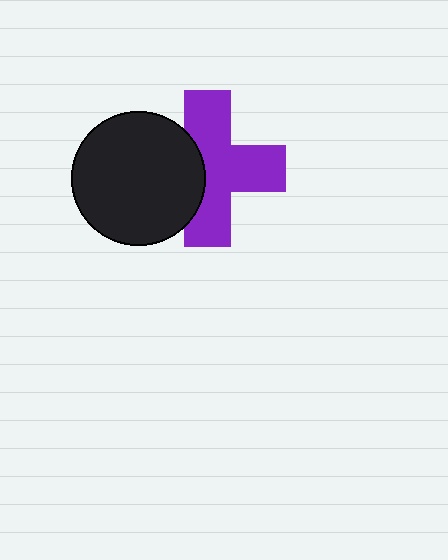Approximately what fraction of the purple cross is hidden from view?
Roughly 32% of the purple cross is hidden behind the black circle.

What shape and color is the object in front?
The object in front is a black circle.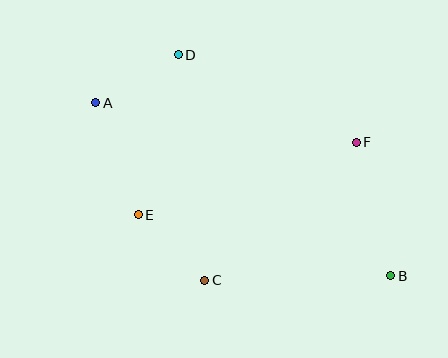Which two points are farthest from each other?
Points A and B are farthest from each other.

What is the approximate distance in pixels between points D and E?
The distance between D and E is approximately 165 pixels.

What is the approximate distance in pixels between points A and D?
The distance between A and D is approximately 95 pixels.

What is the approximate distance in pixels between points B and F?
The distance between B and F is approximately 138 pixels.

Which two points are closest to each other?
Points C and E are closest to each other.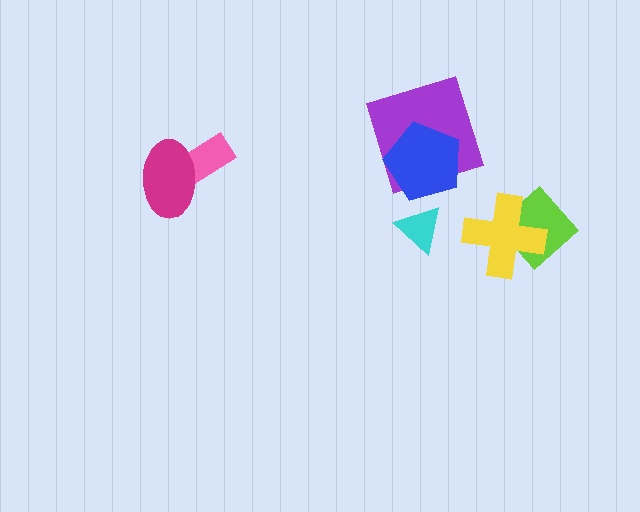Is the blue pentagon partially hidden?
No, no other shape covers it.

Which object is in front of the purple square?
The blue pentagon is in front of the purple square.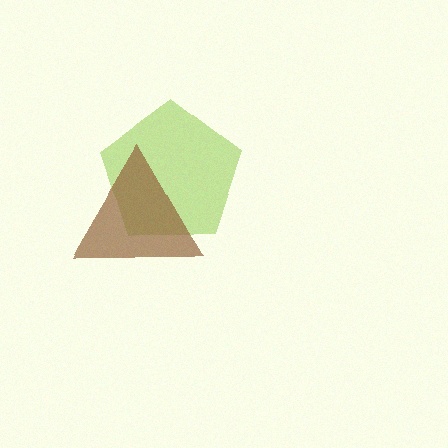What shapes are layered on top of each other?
The layered shapes are: a lime pentagon, a brown triangle.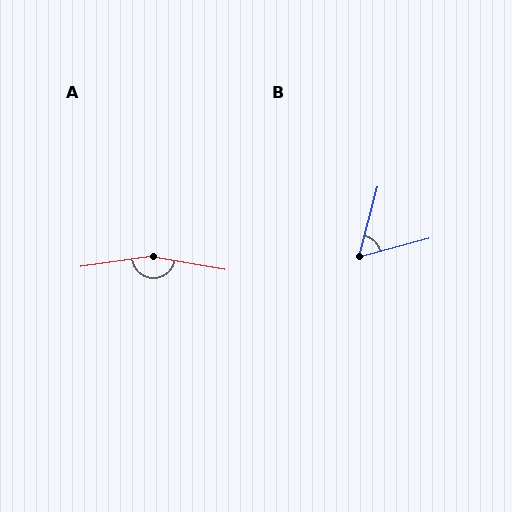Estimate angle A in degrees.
Approximately 161 degrees.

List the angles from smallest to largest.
B (59°), A (161°).